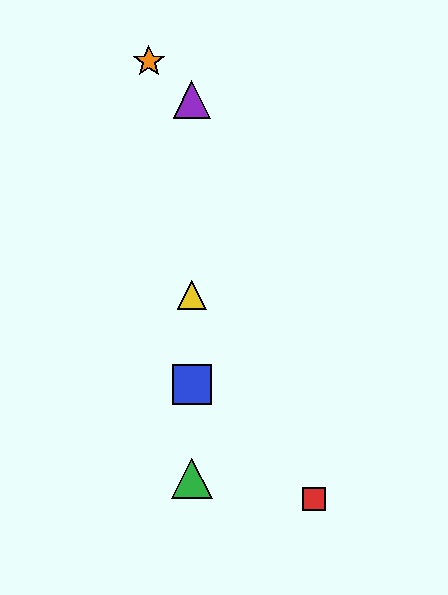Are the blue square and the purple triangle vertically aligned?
Yes, both are at x≈192.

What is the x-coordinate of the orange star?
The orange star is at x≈149.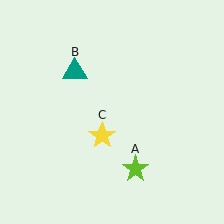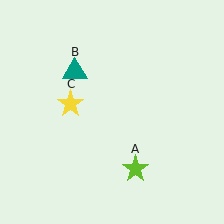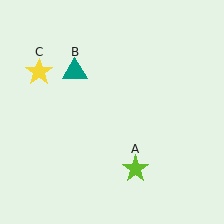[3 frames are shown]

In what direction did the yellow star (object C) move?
The yellow star (object C) moved up and to the left.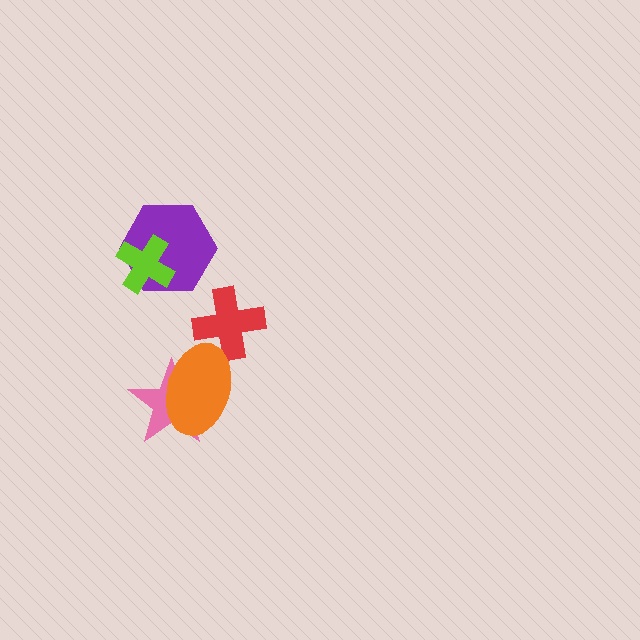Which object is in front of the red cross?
The orange ellipse is in front of the red cross.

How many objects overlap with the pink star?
1 object overlaps with the pink star.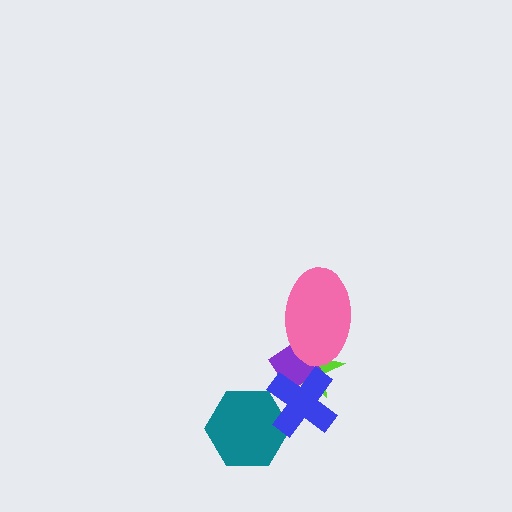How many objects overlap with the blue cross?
3 objects overlap with the blue cross.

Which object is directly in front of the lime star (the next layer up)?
The purple diamond is directly in front of the lime star.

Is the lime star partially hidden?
Yes, it is partially covered by another shape.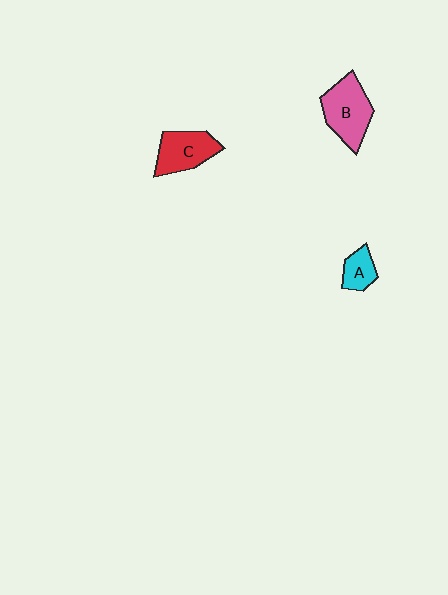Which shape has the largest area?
Shape B (pink).